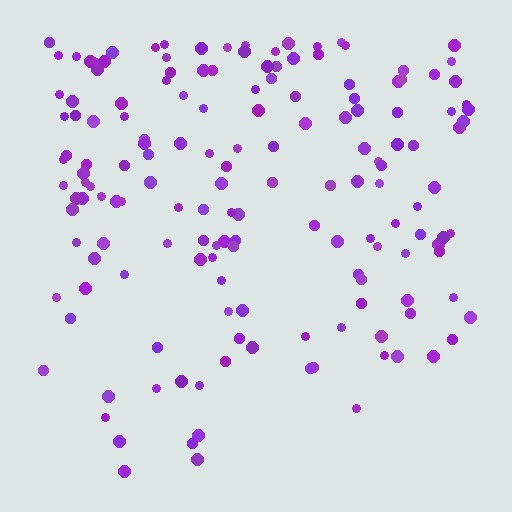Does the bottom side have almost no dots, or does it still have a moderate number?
Still a moderate number, just noticeably fewer than the top.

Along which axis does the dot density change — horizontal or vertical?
Vertical.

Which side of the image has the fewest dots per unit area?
The bottom.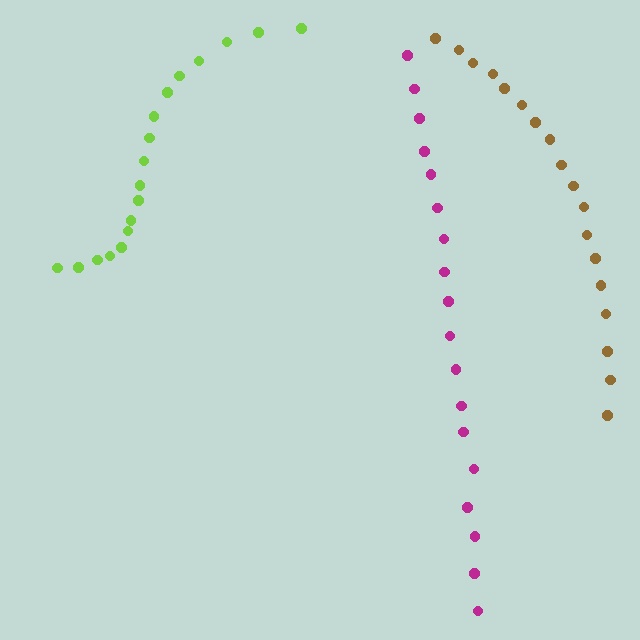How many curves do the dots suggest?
There are 3 distinct paths.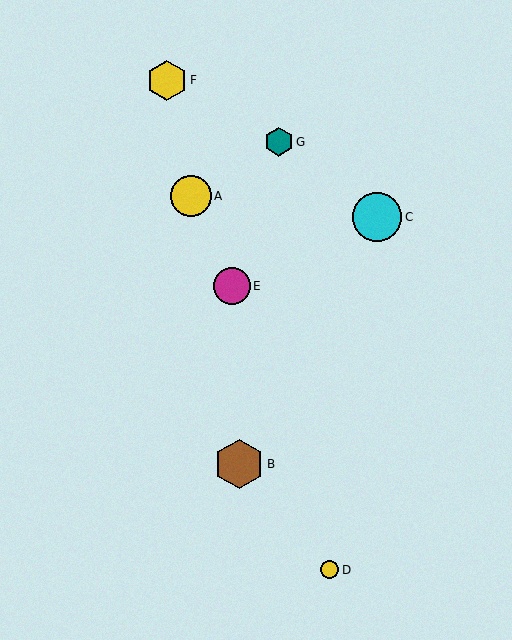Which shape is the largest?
The cyan circle (labeled C) is the largest.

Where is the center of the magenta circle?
The center of the magenta circle is at (232, 286).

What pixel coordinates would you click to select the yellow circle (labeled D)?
Click at (330, 570) to select the yellow circle D.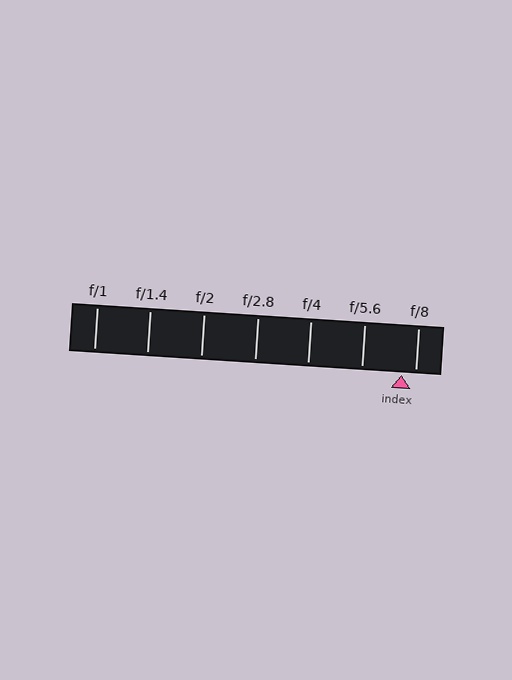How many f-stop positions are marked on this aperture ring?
There are 7 f-stop positions marked.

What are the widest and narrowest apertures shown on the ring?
The widest aperture shown is f/1 and the narrowest is f/8.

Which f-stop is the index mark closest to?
The index mark is closest to f/8.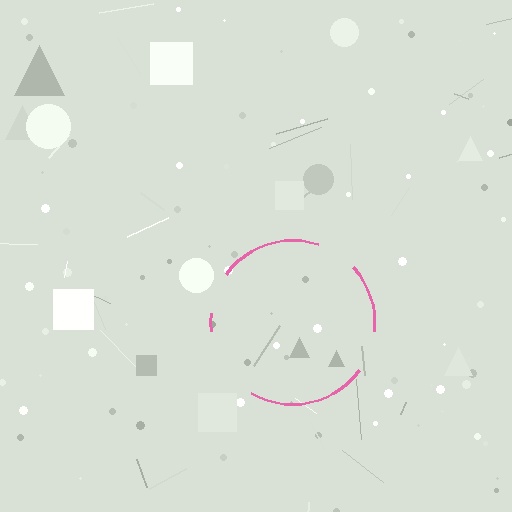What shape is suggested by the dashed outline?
The dashed outline suggests a circle.